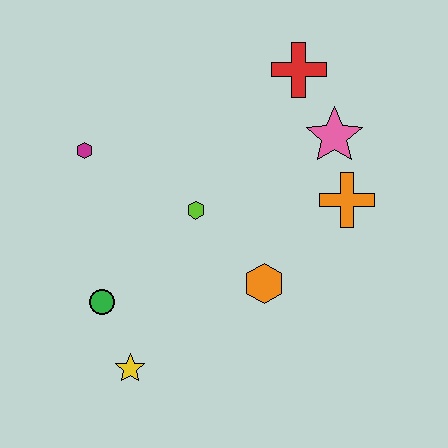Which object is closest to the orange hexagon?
The lime hexagon is closest to the orange hexagon.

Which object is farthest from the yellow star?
The red cross is farthest from the yellow star.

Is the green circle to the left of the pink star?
Yes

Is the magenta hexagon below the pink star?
Yes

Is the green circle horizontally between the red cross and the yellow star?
No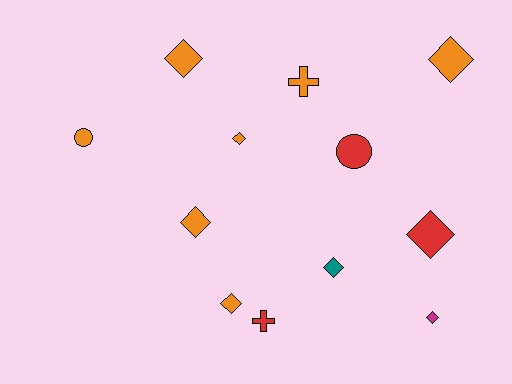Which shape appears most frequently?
Diamond, with 8 objects.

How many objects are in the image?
There are 12 objects.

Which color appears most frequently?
Orange, with 7 objects.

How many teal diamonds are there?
There is 1 teal diamond.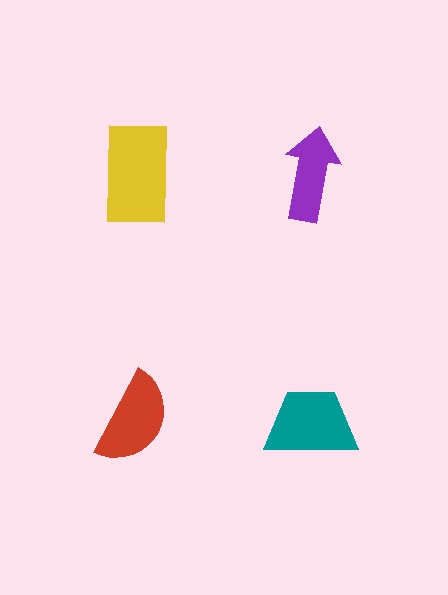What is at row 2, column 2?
A teal trapezoid.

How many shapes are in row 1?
2 shapes.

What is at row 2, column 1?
A red semicircle.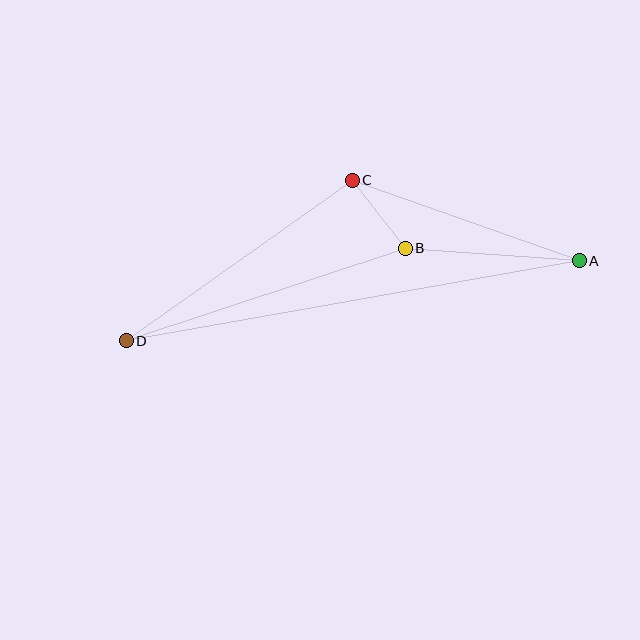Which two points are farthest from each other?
Points A and D are farthest from each other.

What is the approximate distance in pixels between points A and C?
The distance between A and C is approximately 241 pixels.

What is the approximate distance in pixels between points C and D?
The distance between C and D is approximately 277 pixels.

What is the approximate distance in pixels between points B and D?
The distance between B and D is approximately 293 pixels.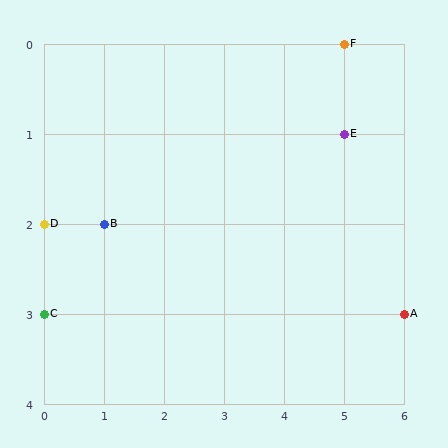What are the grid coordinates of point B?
Point B is at grid coordinates (1, 2).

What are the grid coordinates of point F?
Point F is at grid coordinates (5, 0).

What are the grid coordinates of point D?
Point D is at grid coordinates (0, 2).